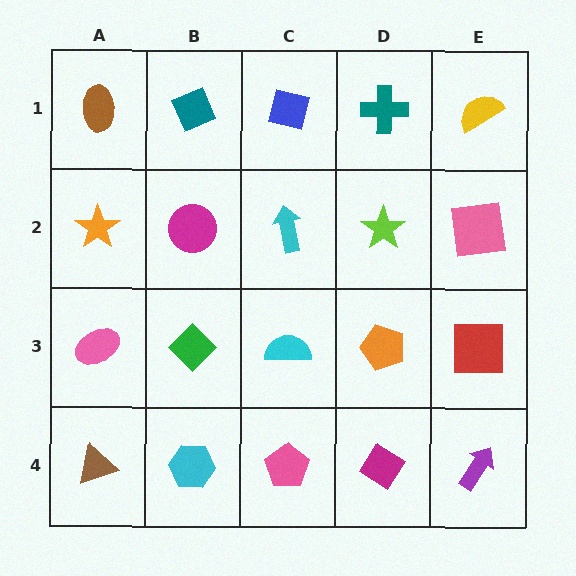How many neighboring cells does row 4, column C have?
3.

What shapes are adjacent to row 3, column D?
A lime star (row 2, column D), a magenta diamond (row 4, column D), a cyan semicircle (row 3, column C), a red square (row 3, column E).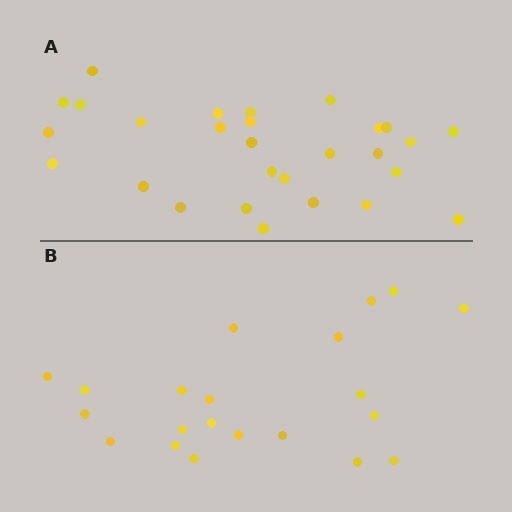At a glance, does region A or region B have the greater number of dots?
Region A (the top region) has more dots.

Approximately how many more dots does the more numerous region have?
Region A has roughly 8 or so more dots than region B.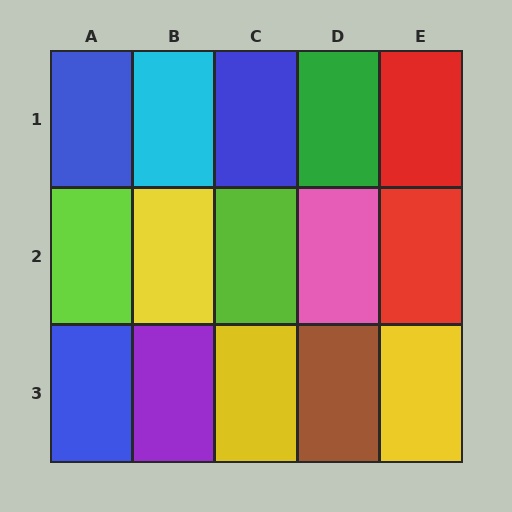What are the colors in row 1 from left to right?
Blue, cyan, blue, green, red.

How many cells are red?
2 cells are red.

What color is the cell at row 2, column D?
Pink.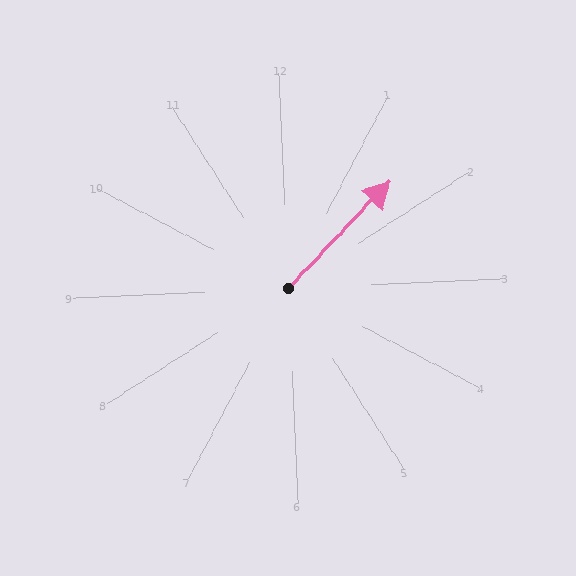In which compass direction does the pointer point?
Northeast.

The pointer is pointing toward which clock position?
Roughly 2 o'clock.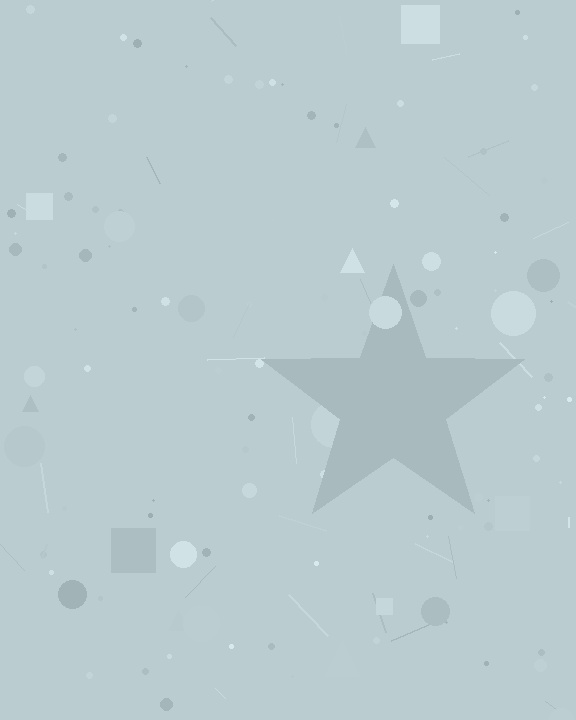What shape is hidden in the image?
A star is hidden in the image.